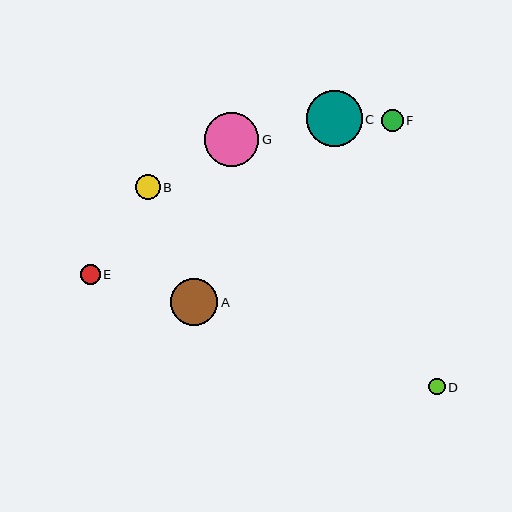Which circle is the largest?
Circle C is the largest with a size of approximately 56 pixels.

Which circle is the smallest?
Circle D is the smallest with a size of approximately 17 pixels.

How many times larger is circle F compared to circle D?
Circle F is approximately 1.3 times the size of circle D.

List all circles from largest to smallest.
From largest to smallest: C, G, A, B, F, E, D.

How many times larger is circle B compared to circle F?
Circle B is approximately 1.1 times the size of circle F.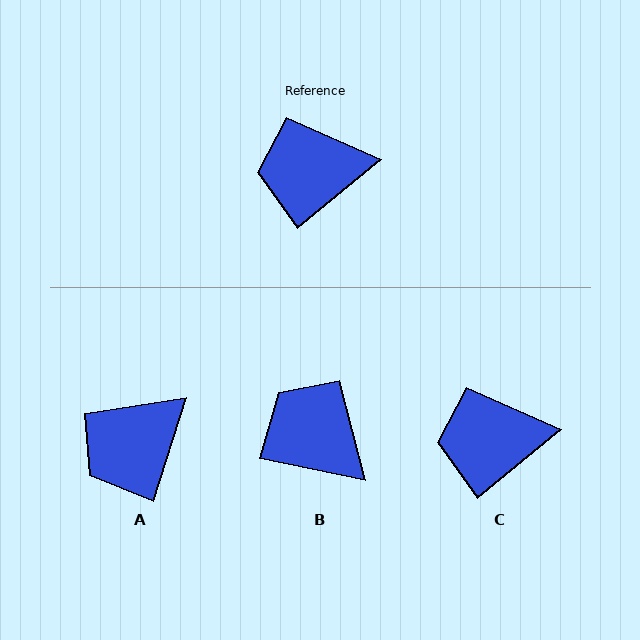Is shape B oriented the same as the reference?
No, it is off by about 51 degrees.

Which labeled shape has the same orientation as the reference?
C.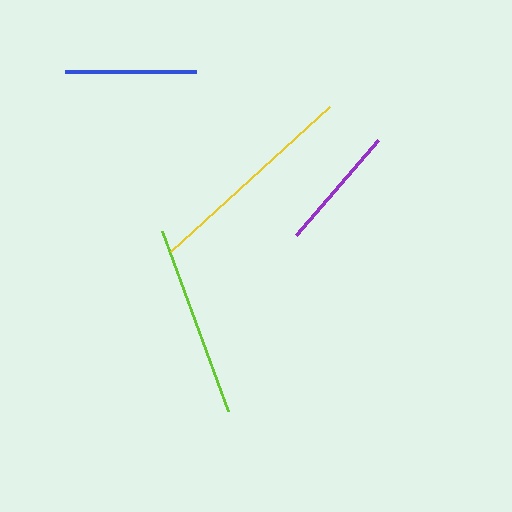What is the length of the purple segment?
The purple segment is approximately 125 pixels long.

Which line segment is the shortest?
The purple line is the shortest at approximately 125 pixels.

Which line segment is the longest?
The yellow line is the longest at approximately 215 pixels.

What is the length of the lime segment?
The lime segment is approximately 192 pixels long.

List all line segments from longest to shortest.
From longest to shortest: yellow, lime, blue, purple.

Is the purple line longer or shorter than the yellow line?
The yellow line is longer than the purple line.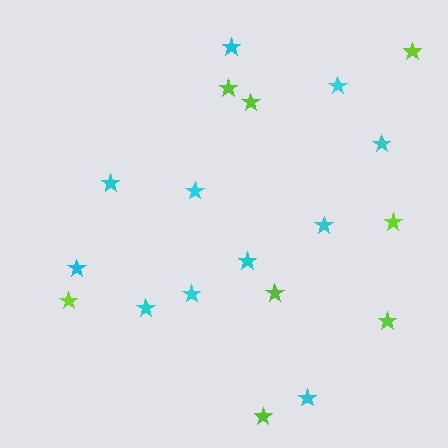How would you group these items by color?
There are 2 groups: one group of cyan stars (11) and one group of lime stars (8).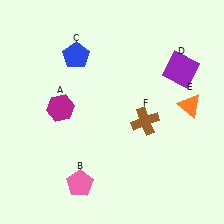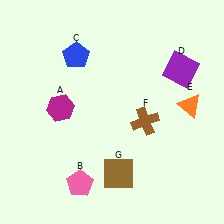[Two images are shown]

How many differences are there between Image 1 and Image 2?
There is 1 difference between the two images.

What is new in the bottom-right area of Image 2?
A brown square (G) was added in the bottom-right area of Image 2.